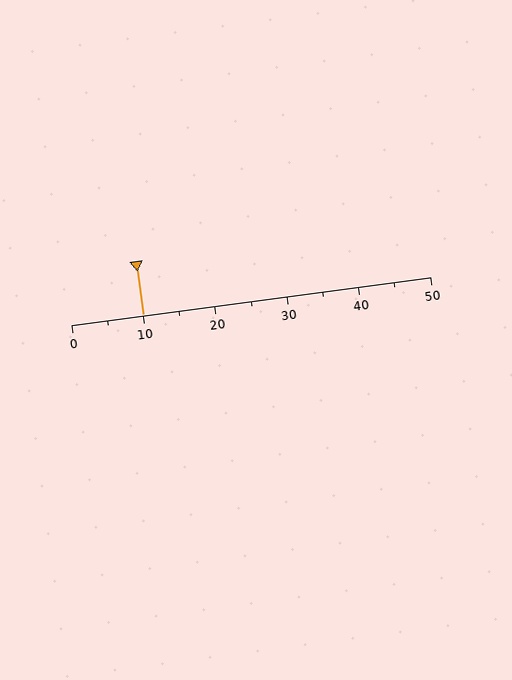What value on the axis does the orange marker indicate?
The marker indicates approximately 10.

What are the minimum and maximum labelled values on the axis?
The axis runs from 0 to 50.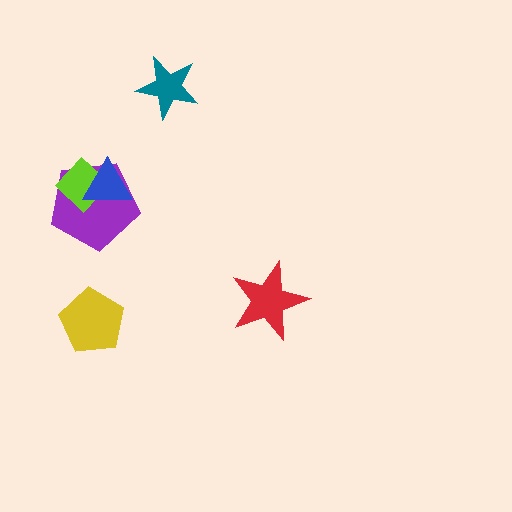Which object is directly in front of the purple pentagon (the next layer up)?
The lime diamond is directly in front of the purple pentagon.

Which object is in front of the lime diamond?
The blue triangle is in front of the lime diamond.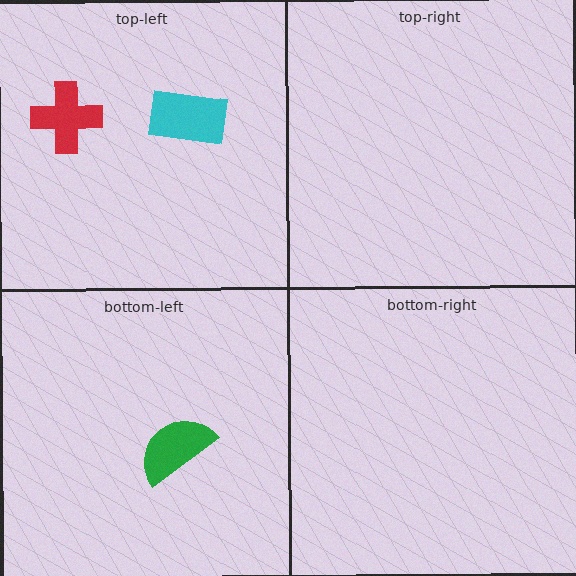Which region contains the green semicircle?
The bottom-left region.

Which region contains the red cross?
The top-left region.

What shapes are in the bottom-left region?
The green semicircle.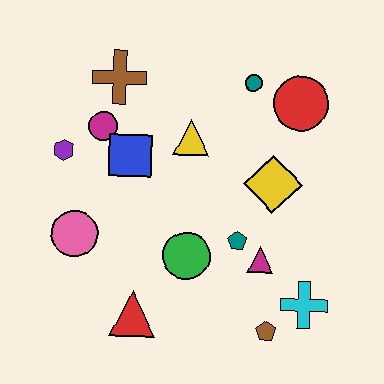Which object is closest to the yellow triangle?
The blue square is closest to the yellow triangle.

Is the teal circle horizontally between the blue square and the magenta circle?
No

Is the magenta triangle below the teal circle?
Yes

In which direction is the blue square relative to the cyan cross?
The blue square is to the left of the cyan cross.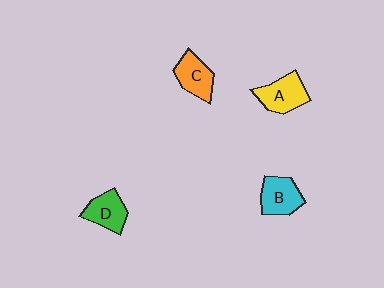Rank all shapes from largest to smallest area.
From largest to smallest: A (yellow), B (cyan), C (orange), D (green).